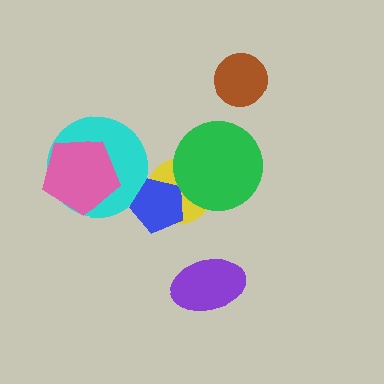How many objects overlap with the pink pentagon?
1 object overlaps with the pink pentagon.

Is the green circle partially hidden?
No, no other shape covers it.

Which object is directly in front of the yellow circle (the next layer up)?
The blue pentagon is directly in front of the yellow circle.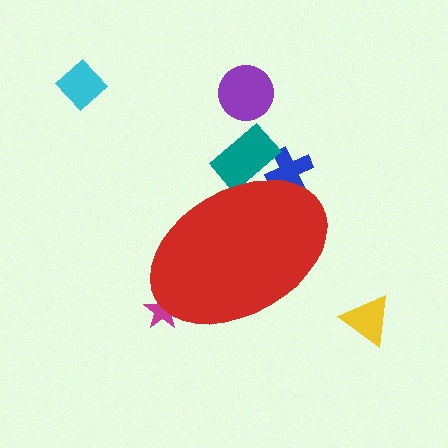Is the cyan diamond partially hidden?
No, the cyan diamond is fully visible.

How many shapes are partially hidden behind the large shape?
3 shapes are partially hidden.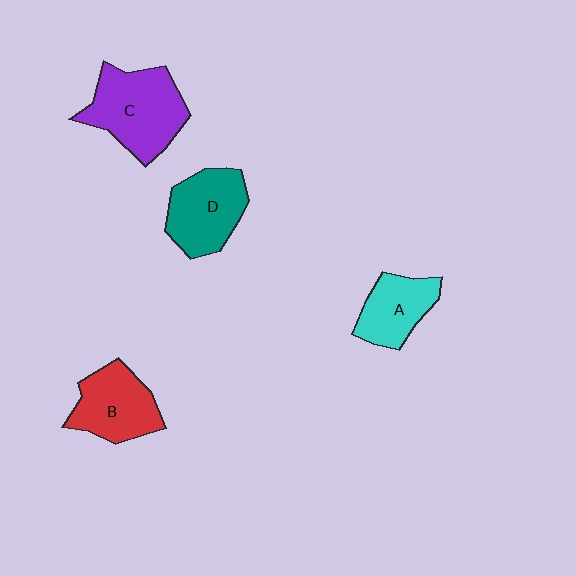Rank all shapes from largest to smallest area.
From largest to smallest: C (purple), D (teal), B (red), A (cyan).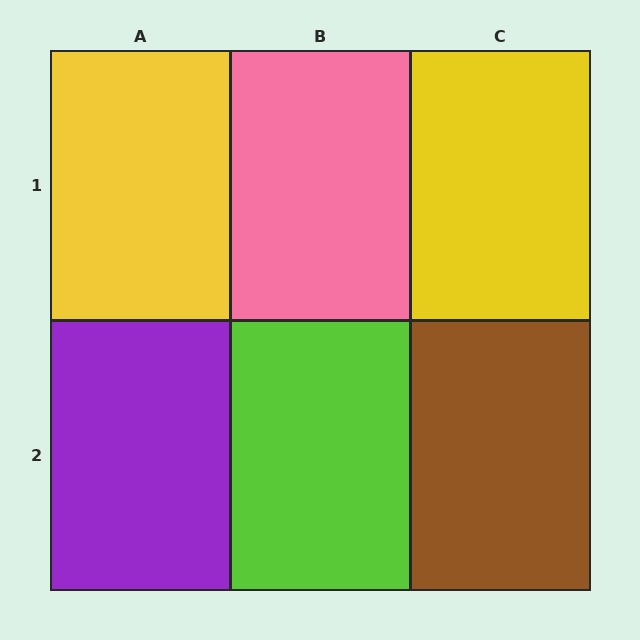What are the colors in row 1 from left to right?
Yellow, pink, yellow.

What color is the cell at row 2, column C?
Brown.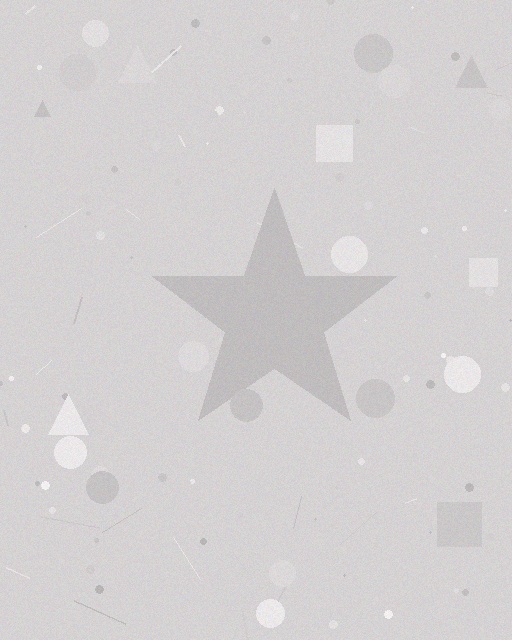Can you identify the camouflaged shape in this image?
The camouflaged shape is a star.